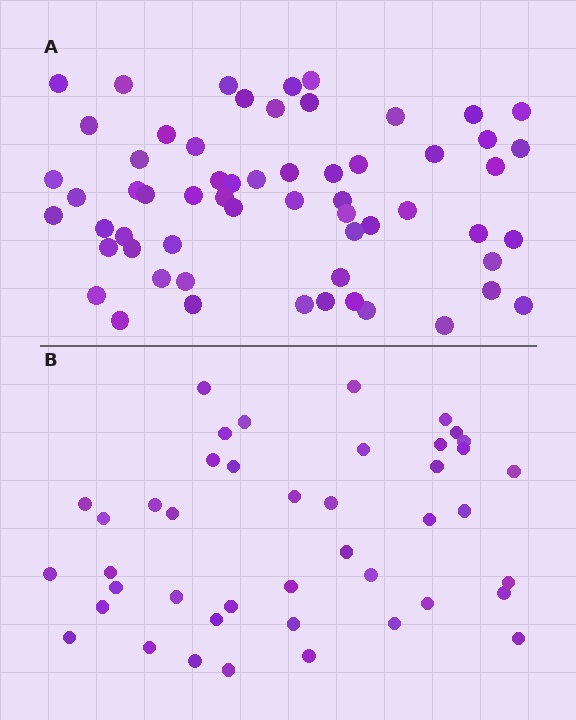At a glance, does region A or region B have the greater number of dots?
Region A (the top region) has more dots.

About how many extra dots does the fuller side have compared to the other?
Region A has approximately 15 more dots than region B.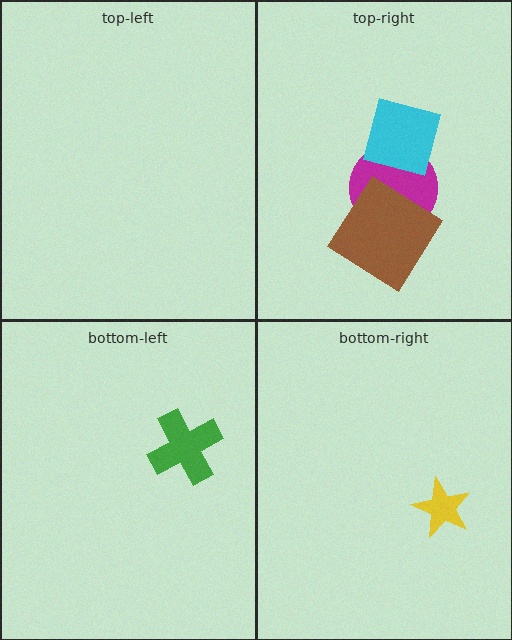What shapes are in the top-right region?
The magenta circle, the brown diamond, the cyan square.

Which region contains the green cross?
The bottom-left region.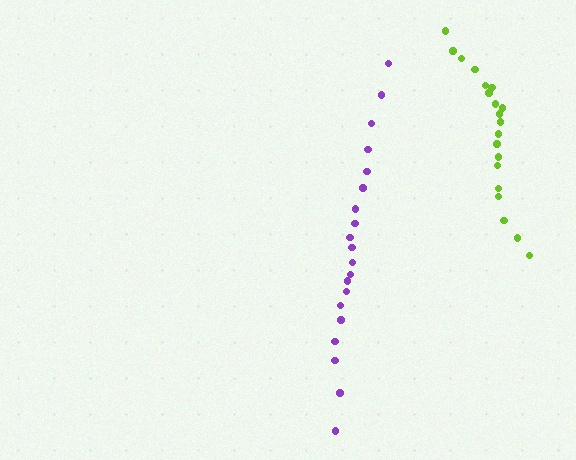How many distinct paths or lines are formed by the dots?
There are 2 distinct paths.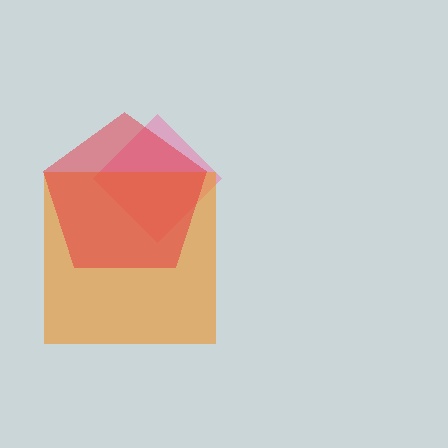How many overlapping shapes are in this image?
There are 3 overlapping shapes in the image.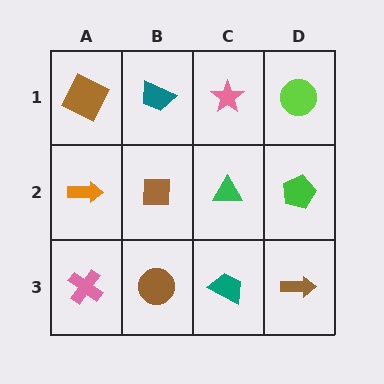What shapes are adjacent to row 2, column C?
A pink star (row 1, column C), a teal trapezoid (row 3, column C), a brown square (row 2, column B), a green pentagon (row 2, column D).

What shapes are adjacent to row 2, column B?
A teal trapezoid (row 1, column B), a brown circle (row 3, column B), an orange arrow (row 2, column A), a green triangle (row 2, column C).